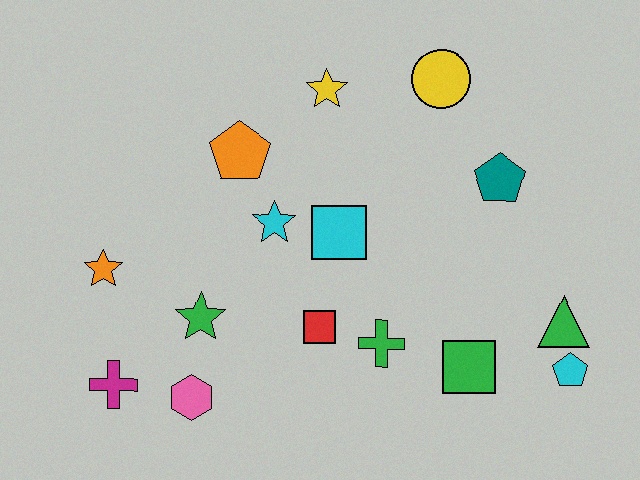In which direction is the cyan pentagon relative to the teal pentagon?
The cyan pentagon is below the teal pentagon.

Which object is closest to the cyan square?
The cyan star is closest to the cyan square.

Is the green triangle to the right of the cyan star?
Yes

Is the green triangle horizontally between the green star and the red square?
No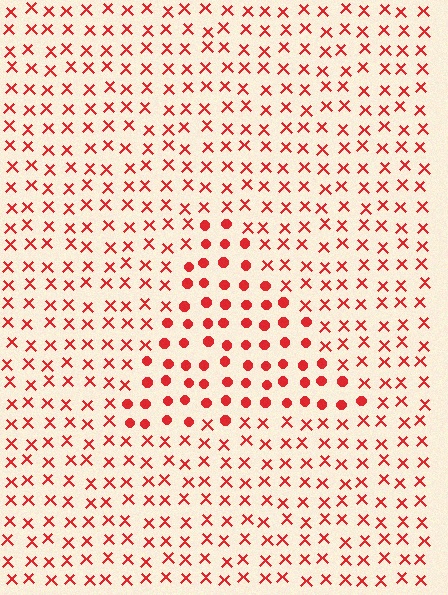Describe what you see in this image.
The image is filled with small red elements arranged in a uniform grid. A triangle-shaped region contains circles, while the surrounding area contains X marks. The boundary is defined purely by the change in element shape.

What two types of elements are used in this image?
The image uses circles inside the triangle region and X marks outside it.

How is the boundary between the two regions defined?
The boundary is defined by a change in element shape: circles inside vs. X marks outside. All elements share the same color and spacing.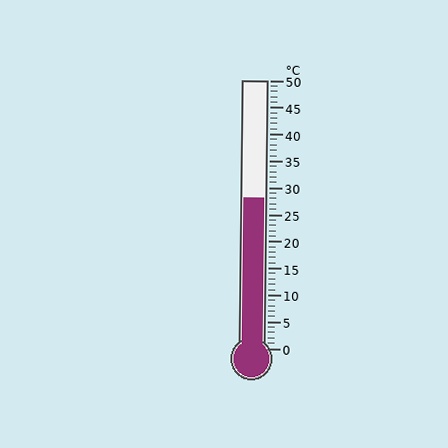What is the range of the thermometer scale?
The thermometer scale ranges from 0°C to 50°C.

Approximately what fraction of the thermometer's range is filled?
The thermometer is filled to approximately 55% of its range.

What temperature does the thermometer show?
The thermometer shows approximately 28°C.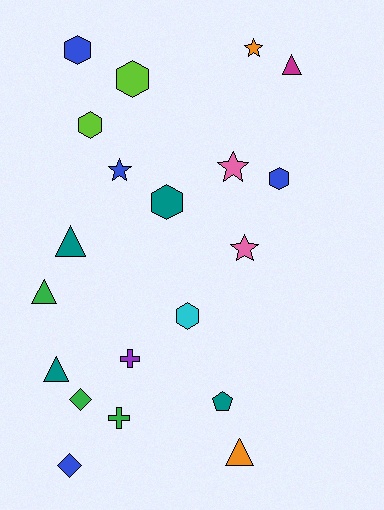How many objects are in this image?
There are 20 objects.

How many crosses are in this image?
There are 2 crosses.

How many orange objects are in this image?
There are 2 orange objects.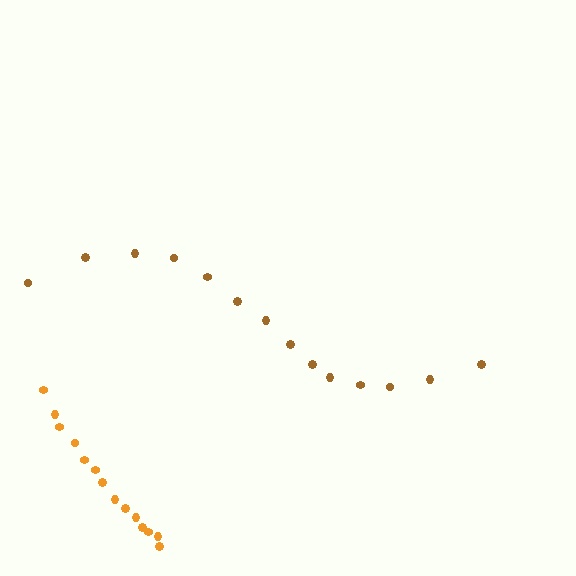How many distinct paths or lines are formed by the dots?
There are 2 distinct paths.